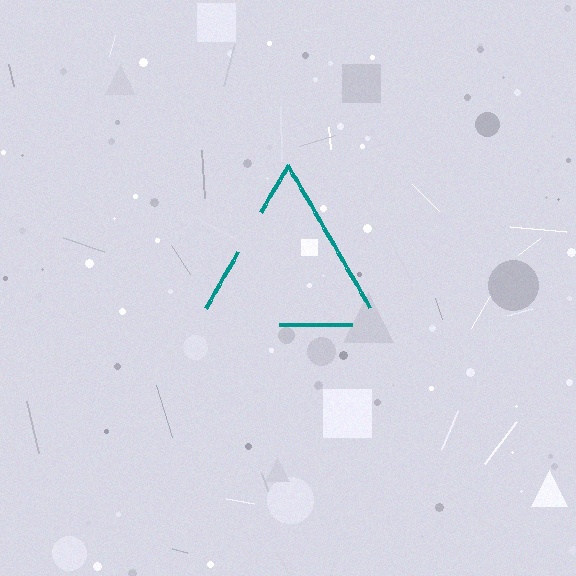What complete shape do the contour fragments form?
The contour fragments form a triangle.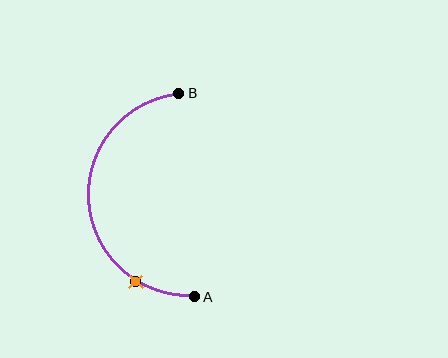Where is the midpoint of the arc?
The arc midpoint is the point on the curve farthest from the straight line joining A and B. It sits to the left of that line.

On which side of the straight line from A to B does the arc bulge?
The arc bulges to the left of the straight line connecting A and B.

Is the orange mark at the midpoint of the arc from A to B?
No. The orange mark lies on the arc but is closer to endpoint A. The arc midpoint would be at the point on the curve equidistant along the arc from both A and B.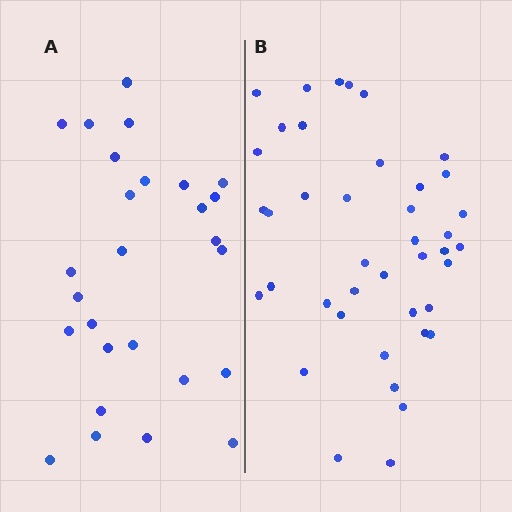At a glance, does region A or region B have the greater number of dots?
Region B (the right region) has more dots.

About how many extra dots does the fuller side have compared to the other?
Region B has approximately 15 more dots than region A.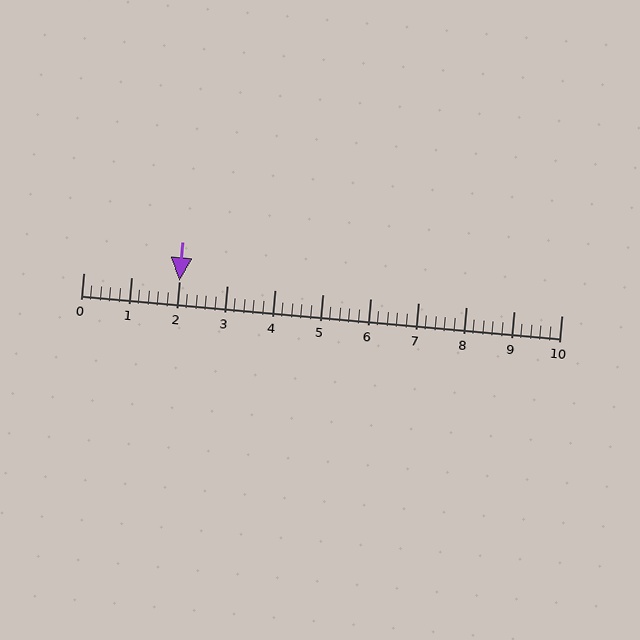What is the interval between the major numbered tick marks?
The major tick marks are spaced 1 units apart.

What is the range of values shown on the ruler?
The ruler shows values from 0 to 10.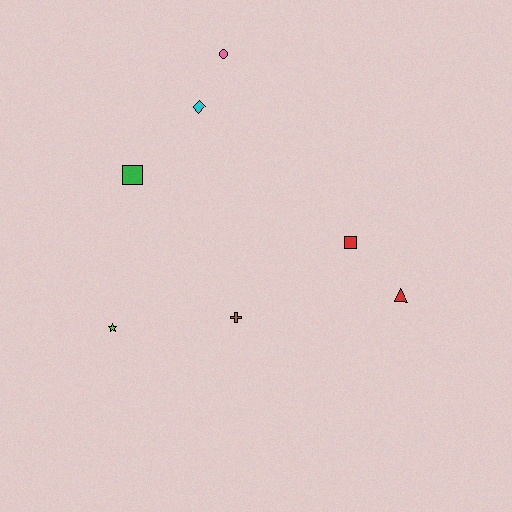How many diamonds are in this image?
There is 1 diamond.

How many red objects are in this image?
There are 2 red objects.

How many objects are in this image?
There are 7 objects.